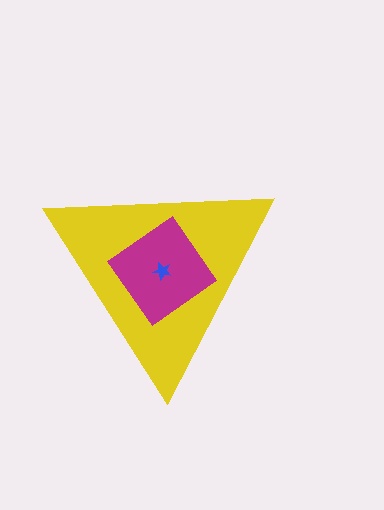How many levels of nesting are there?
3.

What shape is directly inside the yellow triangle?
The magenta diamond.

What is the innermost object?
The blue star.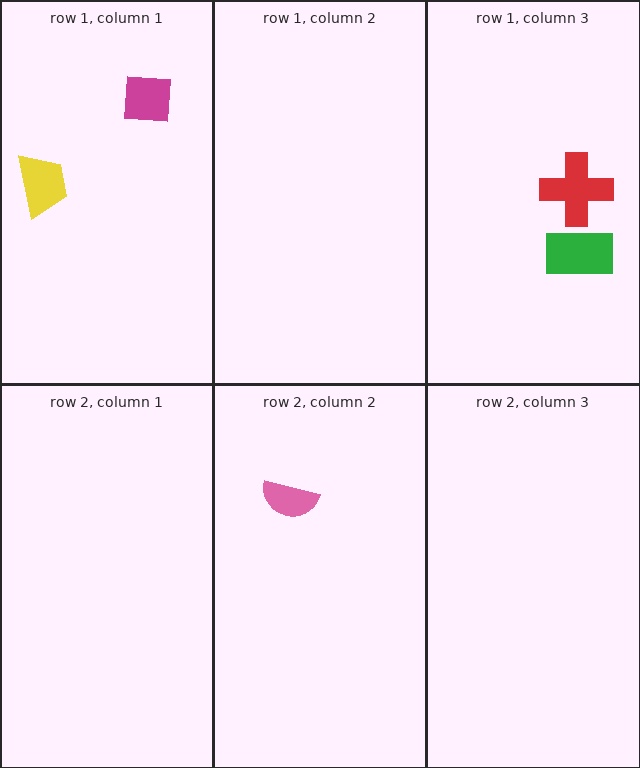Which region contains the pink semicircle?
The row 2, column 2 region.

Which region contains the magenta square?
The row 1, column 1 region.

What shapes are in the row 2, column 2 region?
The pink semicircle.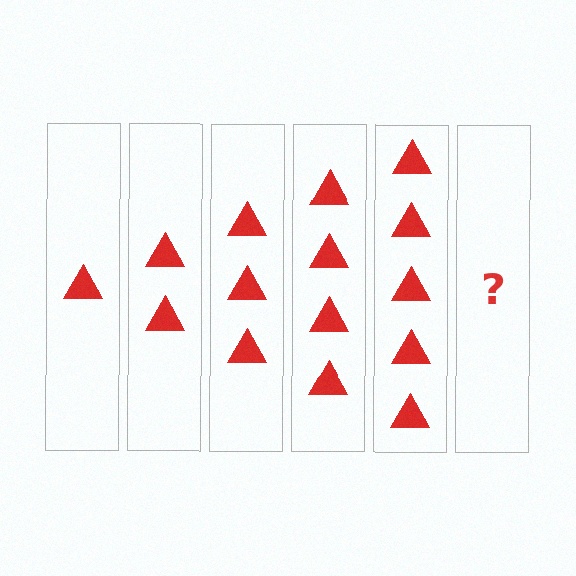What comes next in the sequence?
The next element should be 6 triangles.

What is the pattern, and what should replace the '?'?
The pattern is that each step adds one more triangle. The '?' should be 6 triangles.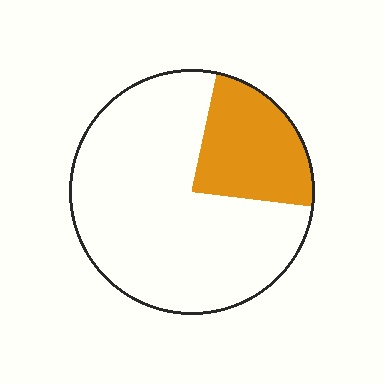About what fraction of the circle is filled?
About one quarter (1/4).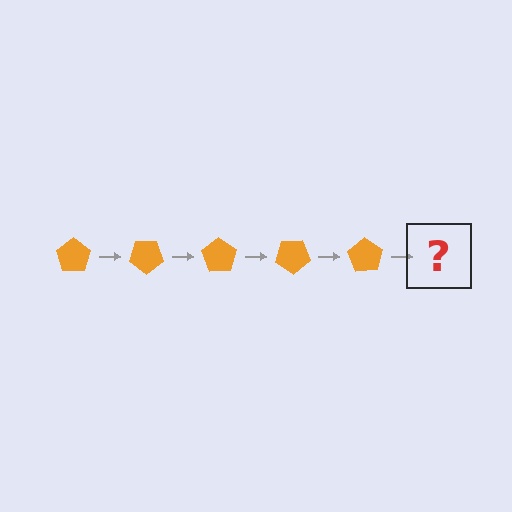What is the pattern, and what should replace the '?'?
The pattern is that the pentagon rotates 35 degrees each step. The '?' should be an orange pentagon rotated 175 degrees.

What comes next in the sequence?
The next element should be an orange pentagon rotated 175 degrees.